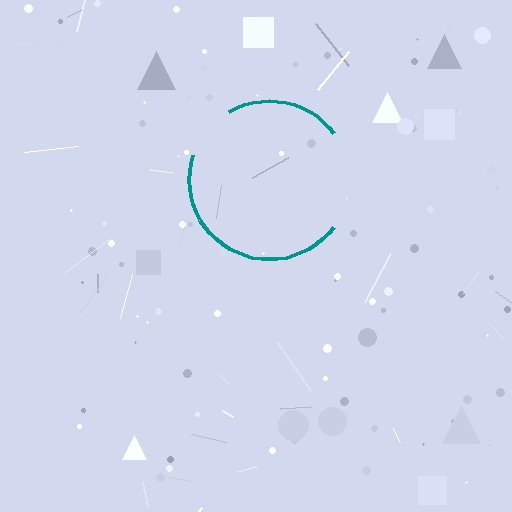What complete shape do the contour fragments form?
The contour fragments form a circle.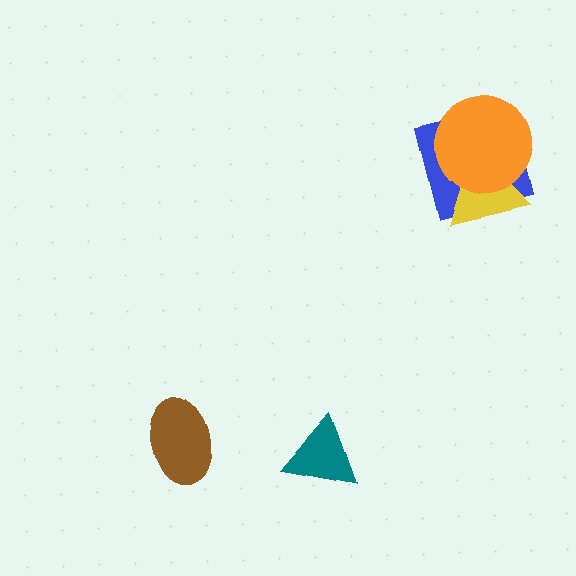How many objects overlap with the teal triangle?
0 objects overlap with the teal triangle.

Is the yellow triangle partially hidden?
Yes, it is partially covered by another shape.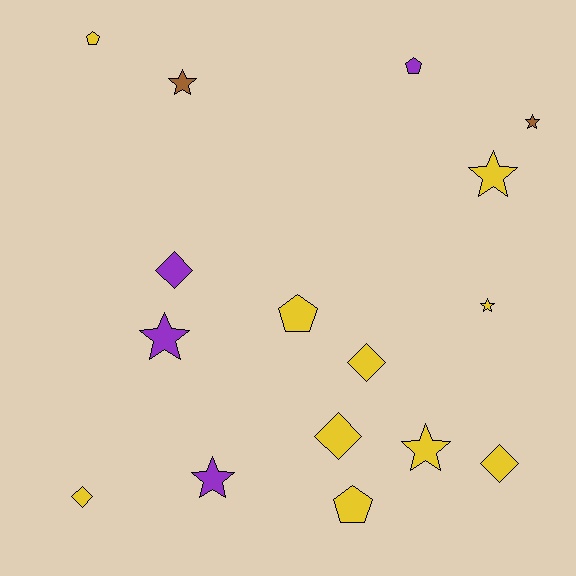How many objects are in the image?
There are 16 objects.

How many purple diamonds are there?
There is 1 purple diamond.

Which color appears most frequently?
Yellow, with 10 objects.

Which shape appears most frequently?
Star, with 7 objects.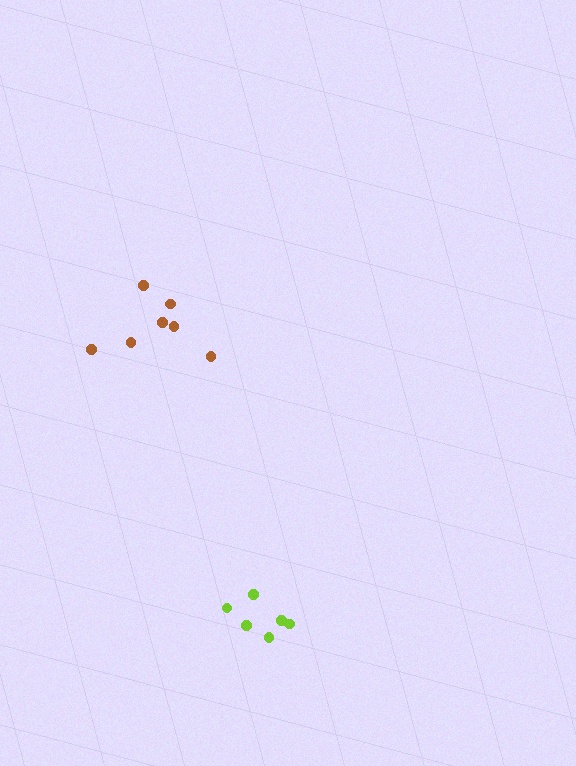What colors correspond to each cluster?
The clusters are colored: lime, brown.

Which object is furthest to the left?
The brown cluster is leftmost.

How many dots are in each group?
Group 1: 6 dots, Group 2: 7 dots (13 total).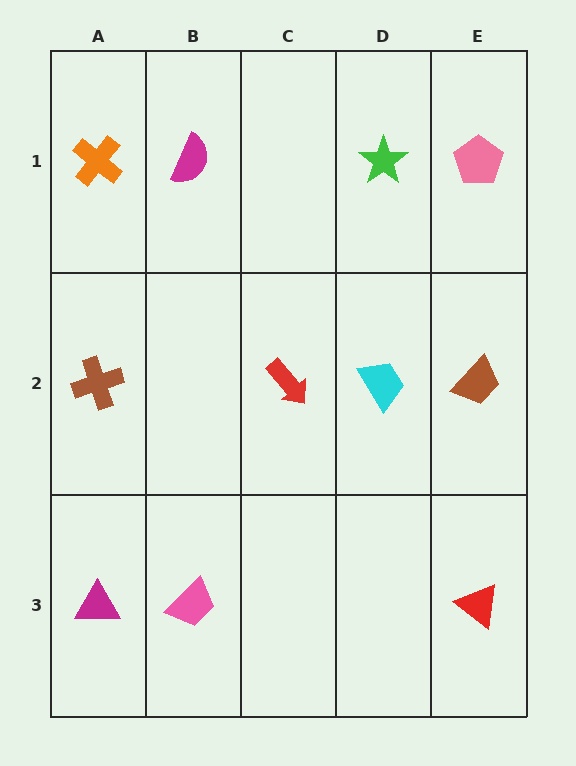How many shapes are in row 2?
4 shapes.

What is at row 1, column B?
A magenta semicircle.